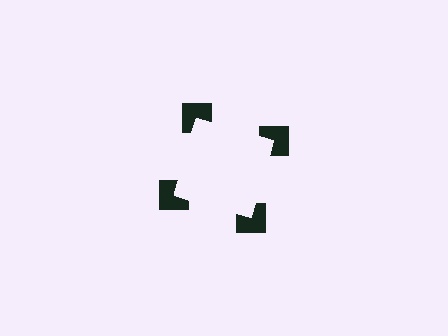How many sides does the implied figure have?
4 sides.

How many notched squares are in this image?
There are 4 — one at each vertex of the illusory square.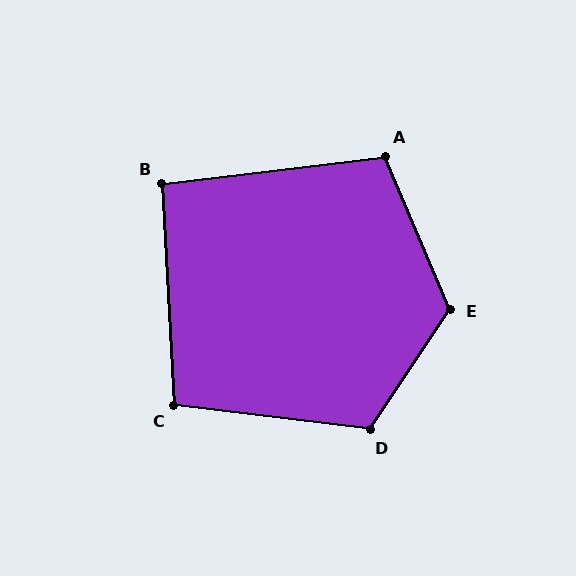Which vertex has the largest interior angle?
E, at approximately 123 degrees.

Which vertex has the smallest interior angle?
B, at approximately 94 degrees.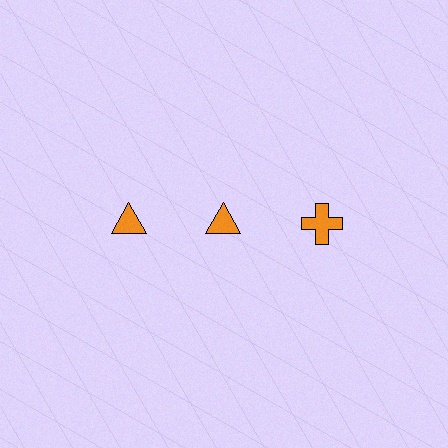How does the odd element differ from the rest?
It has a different shape: cross instead of triangle.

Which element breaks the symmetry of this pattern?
The orange cross in the top row, center column breaks the symmetry. All other shapes are orange triangles.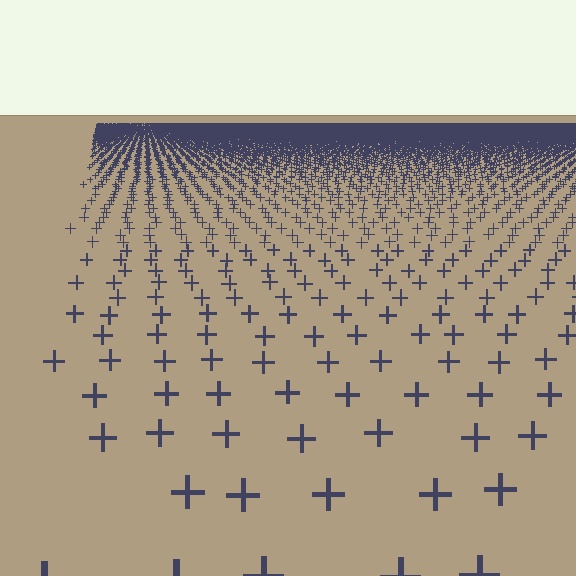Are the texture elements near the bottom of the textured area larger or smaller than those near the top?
Larger. Near the bottom, elements are closer to the viewer and appear at a bigger on-screen size.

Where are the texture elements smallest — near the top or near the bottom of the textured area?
Near the top.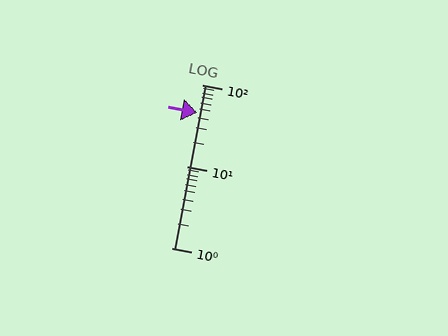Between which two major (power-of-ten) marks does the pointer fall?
The pointer is between 10 and 100.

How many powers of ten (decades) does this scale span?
The scale spans 2 decades, from 1 to 100.